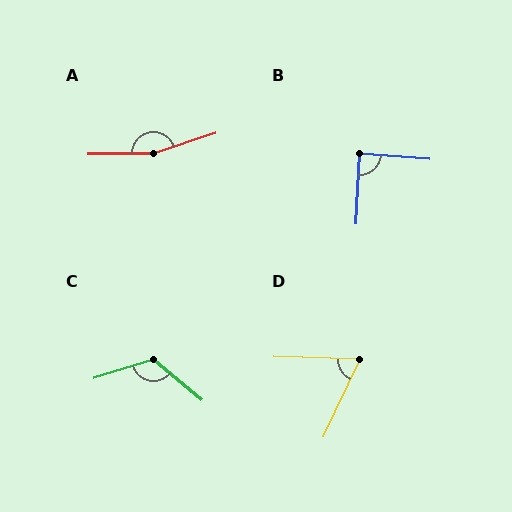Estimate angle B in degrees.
Approximately 89 degrees.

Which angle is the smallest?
D, at approximately 67 degrees.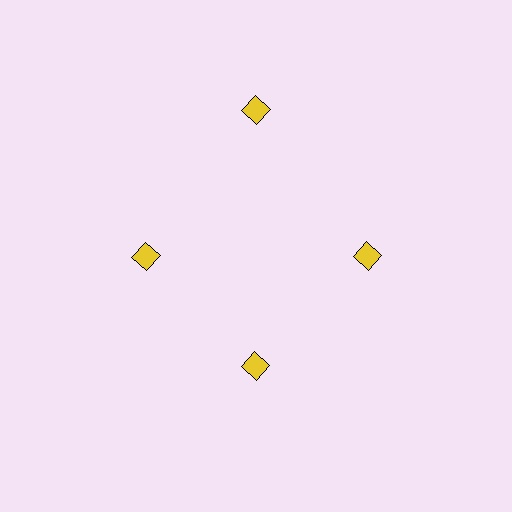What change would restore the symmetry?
The symmetry would be restored by moving it inward, back onto the ring so that all 4 diamonds sit at equal angles and equal distance from the center.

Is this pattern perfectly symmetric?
No. The 4 yellow diamonds are arranged in a ring, but one element near the 12 o'clock position is pushed outward from the center, breaking the 4-fold rotational symmetry.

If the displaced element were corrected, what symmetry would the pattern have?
It would have 4-fold rotational symmetry — the pattern would map onto itself every 90 degrees.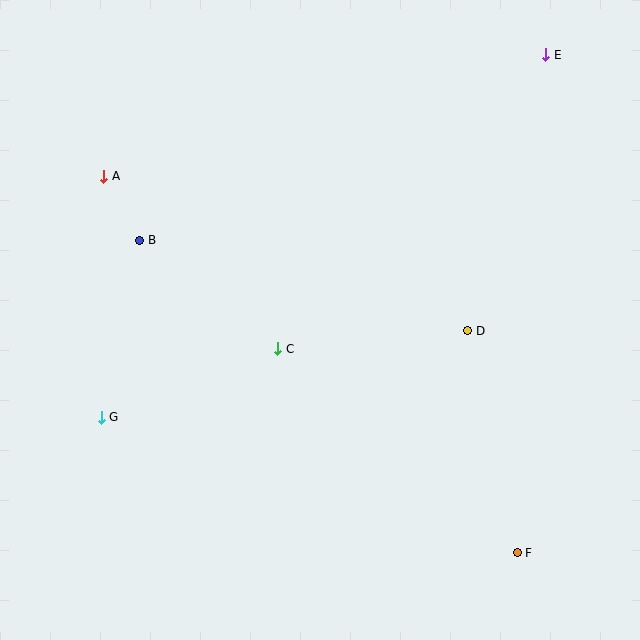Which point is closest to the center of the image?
Point C at (278, 349) is closest to the center.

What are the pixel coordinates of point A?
Point A is at (104, 176).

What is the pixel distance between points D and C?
The distance between D and C is 191 pixels.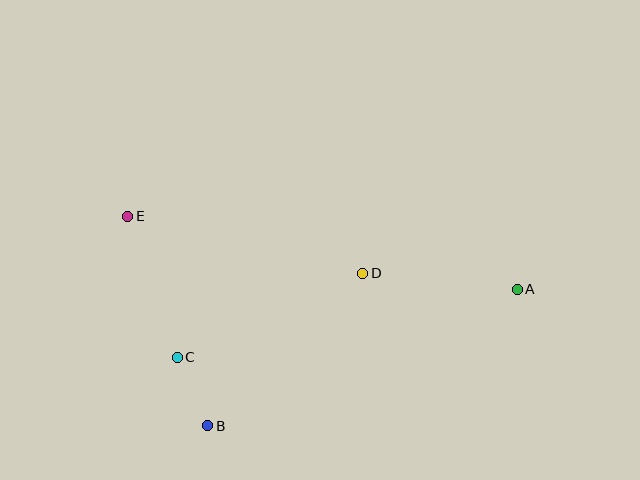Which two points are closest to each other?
Points B and C are closest to each other.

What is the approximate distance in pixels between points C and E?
The distance between C and E is approximately 150 pixels.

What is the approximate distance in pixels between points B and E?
The distance between B and E is approximately 224 pixels.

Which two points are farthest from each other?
Points A and E are farthest from each other.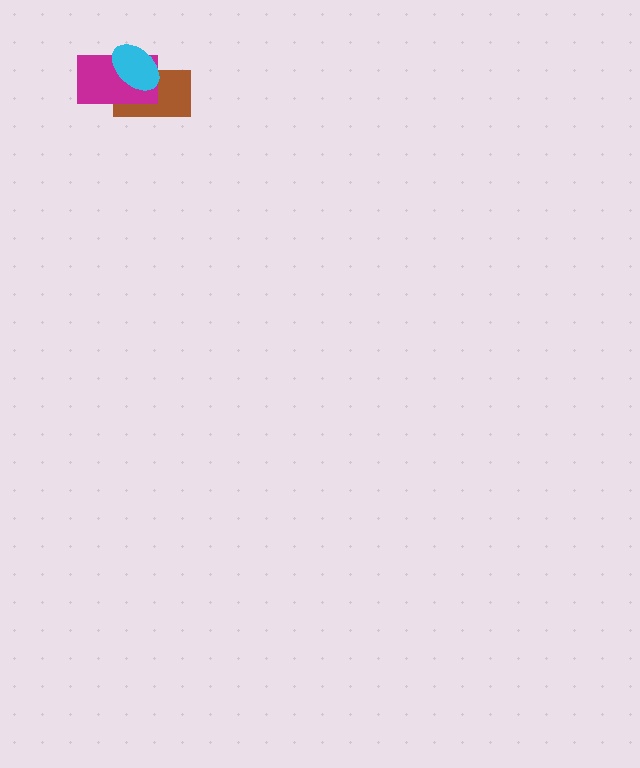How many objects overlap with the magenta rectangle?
2 objects overlap with the magenta rectangle.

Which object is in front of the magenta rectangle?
The cyan ellipse is in front of the magenta rectangle.